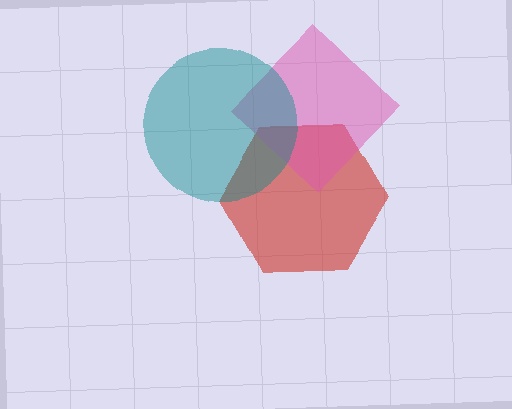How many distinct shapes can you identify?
There are 3 distinct shapes: a red hexagon, a pink diamond, a teal circle.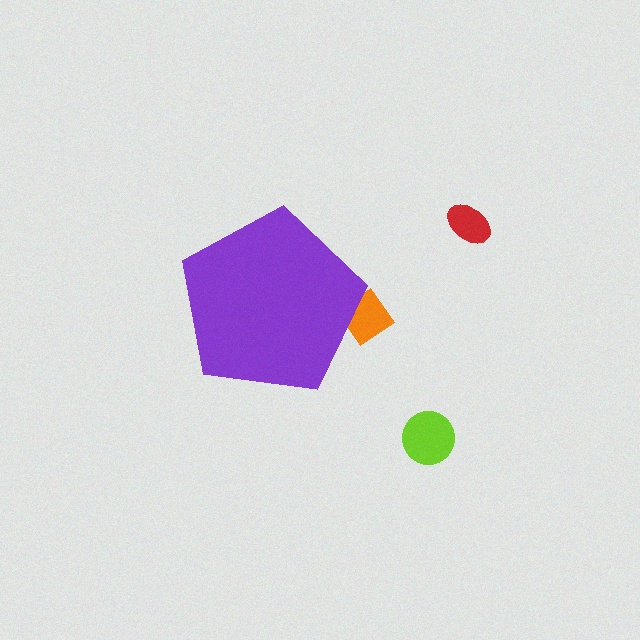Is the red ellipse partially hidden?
No, the red ellipse is fully visible.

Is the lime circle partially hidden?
No, the lime circle is fully visible.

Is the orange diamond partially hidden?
Yes, the orange diamond is partially hidden behind the purple pentagon.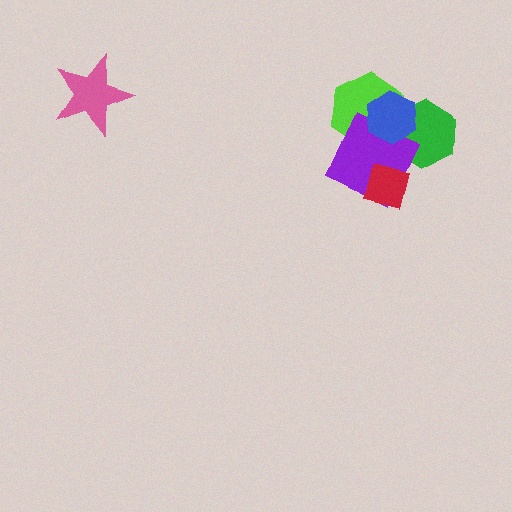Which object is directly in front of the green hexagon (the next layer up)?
The lime hexagon is directly in front of the green hexagon.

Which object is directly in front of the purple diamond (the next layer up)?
The red square is directly in front of the purple diamond.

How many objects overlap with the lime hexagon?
3 objects overlap with the lime hexagon.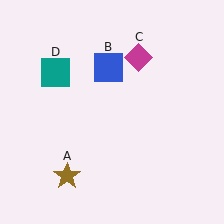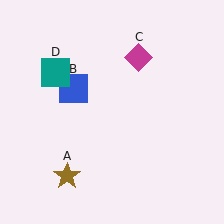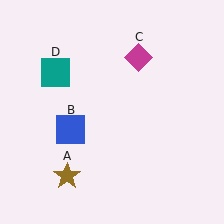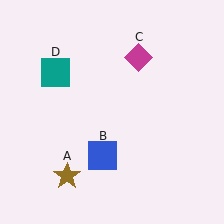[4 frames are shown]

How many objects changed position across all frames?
1 object changed position: blue square (object B).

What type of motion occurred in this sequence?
The blue square (object B) rotated counterclockwise around the center of the scene.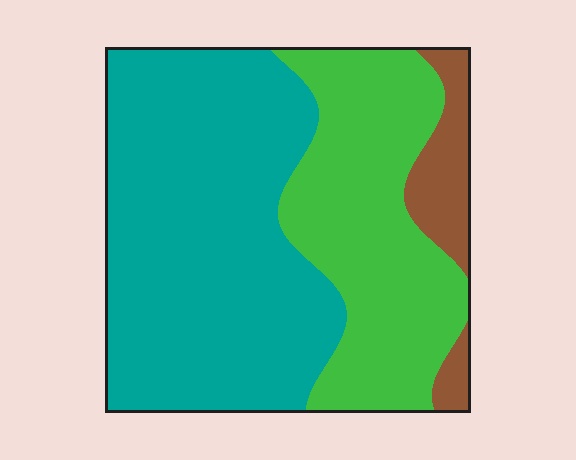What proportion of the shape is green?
Green takes up about one third (1/3) of the shape.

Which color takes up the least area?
Brown, at roughly 10%.